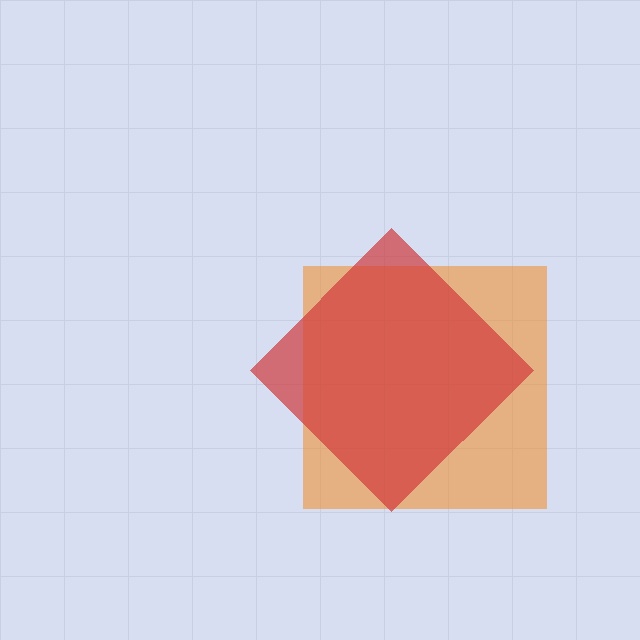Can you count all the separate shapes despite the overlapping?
Yes, there are 2 separate shapes.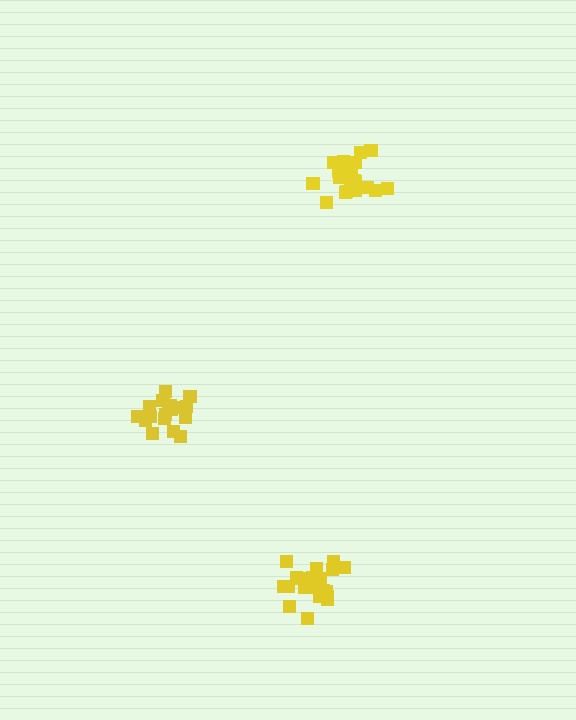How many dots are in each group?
Group 1: 19 dots, Group 2: 20 dots, Group 3: 21 dots (60 total).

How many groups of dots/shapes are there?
There are 3 groups.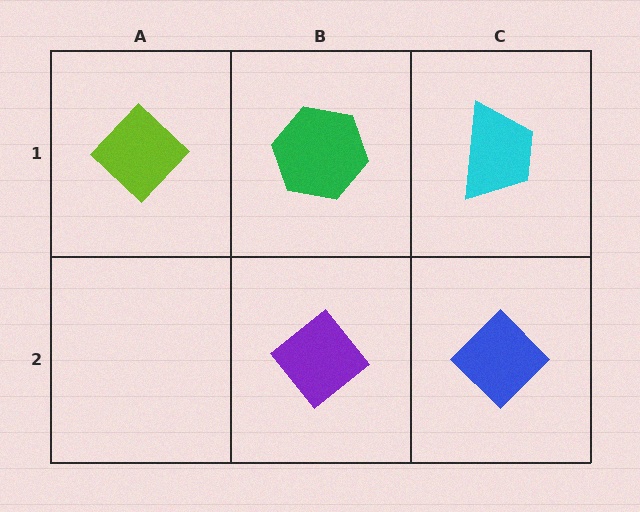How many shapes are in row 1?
3 shapes.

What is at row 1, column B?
A green hexagon.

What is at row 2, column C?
A blue diamond.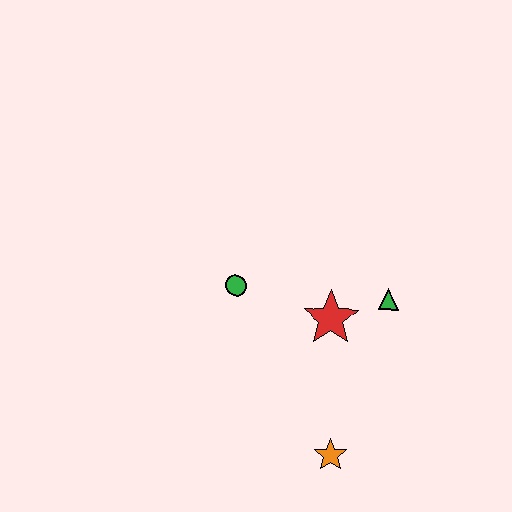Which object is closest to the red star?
The green triangle is closest to the red star.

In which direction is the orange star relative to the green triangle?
The orange star is below the green triangle.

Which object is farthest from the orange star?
The green circle is farthest from the orange star.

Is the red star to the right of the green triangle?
No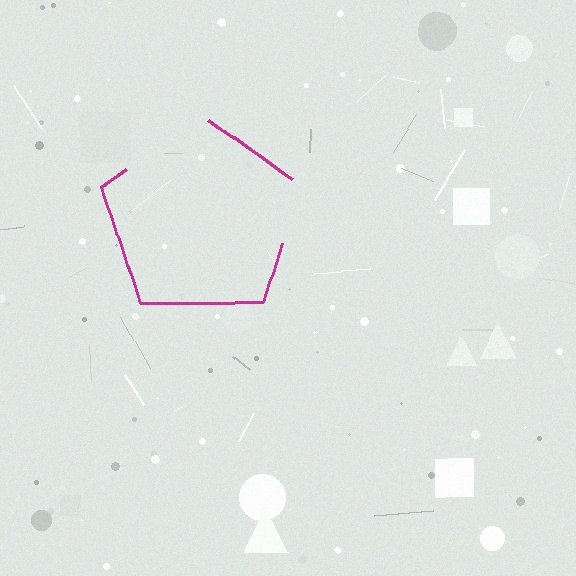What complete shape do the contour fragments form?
The contour fragments form a pentagon.